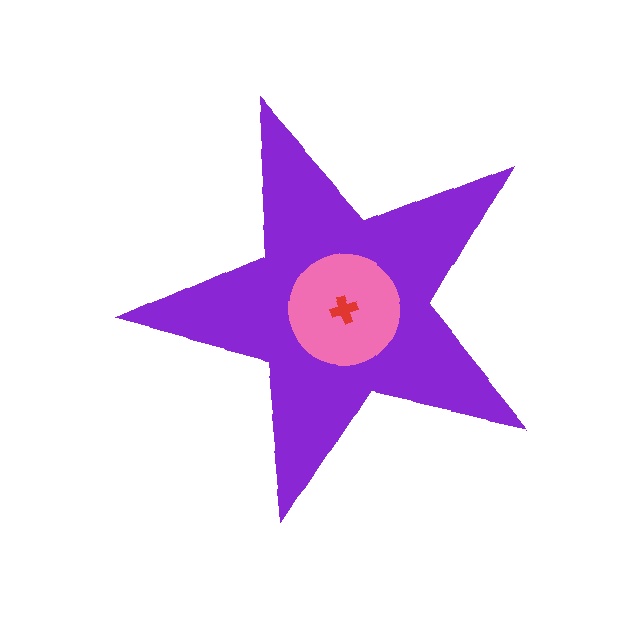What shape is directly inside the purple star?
The pink circle.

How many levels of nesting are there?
3.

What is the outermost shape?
The purple star.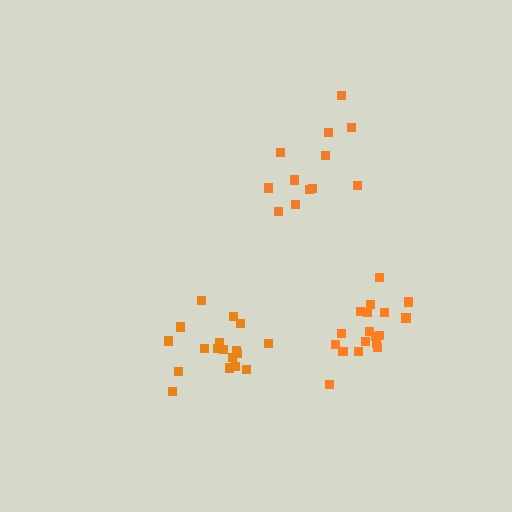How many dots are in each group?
Group 1: 18 dots, Group 2: 12 dots, Group 3: 18 dots (48 total).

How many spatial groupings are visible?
There are 3 spatial groupings.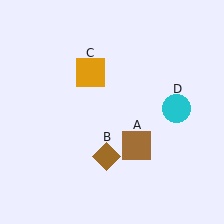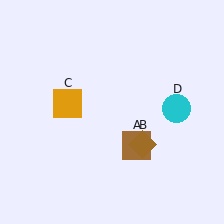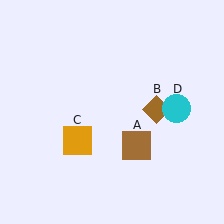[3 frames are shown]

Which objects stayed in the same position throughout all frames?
Brown square (object A) and cyan circle (object D) remained stationary.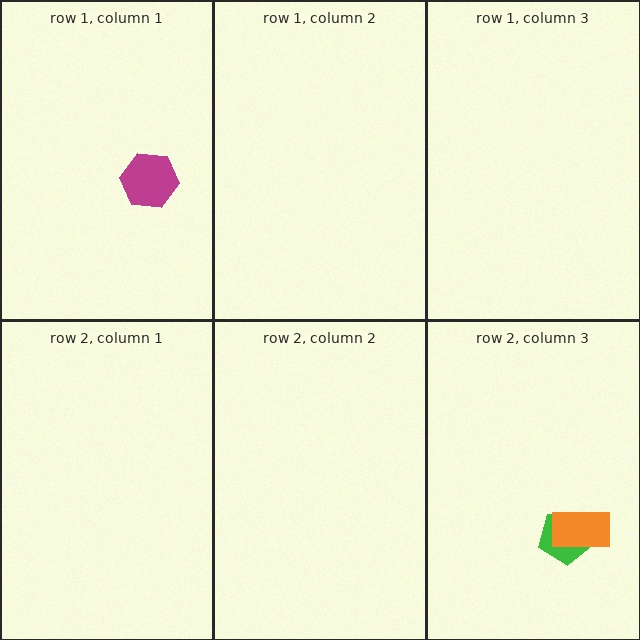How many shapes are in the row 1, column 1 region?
1.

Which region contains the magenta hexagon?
The row 1, column 1 region.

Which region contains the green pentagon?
The row 2, column 3 region.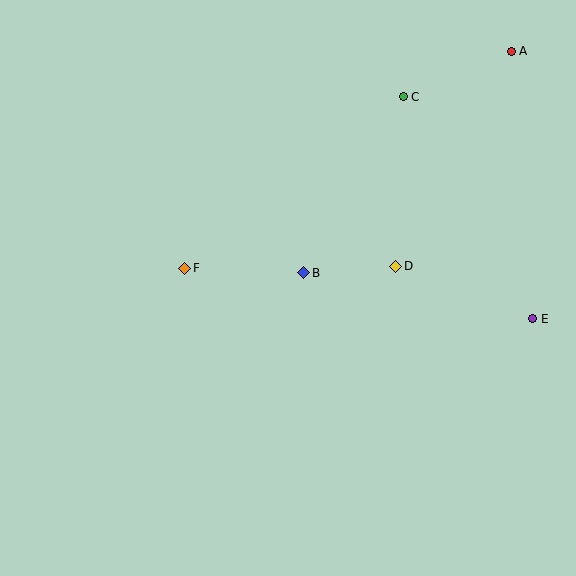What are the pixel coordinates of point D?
Point D is at (396, 266).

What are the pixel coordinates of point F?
Point F is at (185, 268).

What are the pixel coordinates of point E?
Point E is at (533, 319).